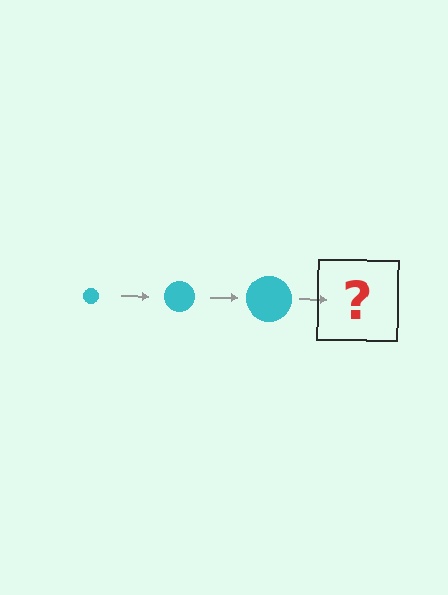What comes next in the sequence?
The next element should be a cyan circle, larger than the previous one.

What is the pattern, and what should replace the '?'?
The pattern is that the circle gets progressively larger each step. The '?' should be a cyan circle, larger than the previous one.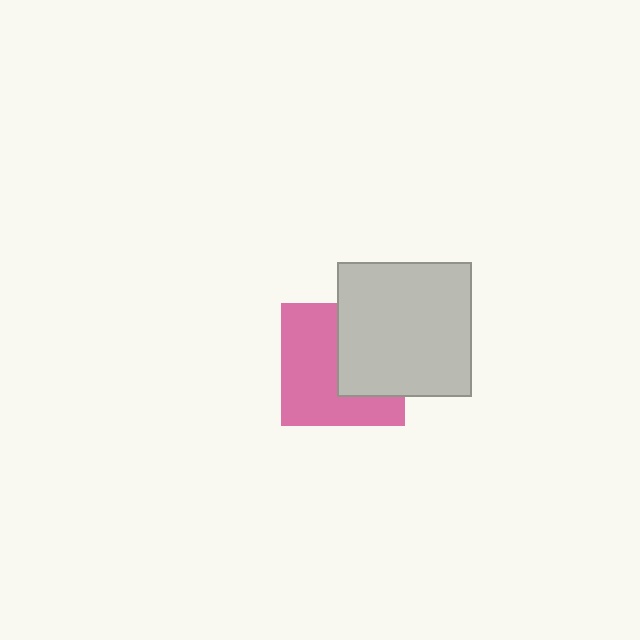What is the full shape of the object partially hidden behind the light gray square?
The partially hidden object is a pink square.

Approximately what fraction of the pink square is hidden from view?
Roughly 42% of the pink square is hidden behind the light gray square.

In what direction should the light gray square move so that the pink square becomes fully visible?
The light gray square should move right. That is the shortest direction to clear the overlap and leave the pink square fully visible.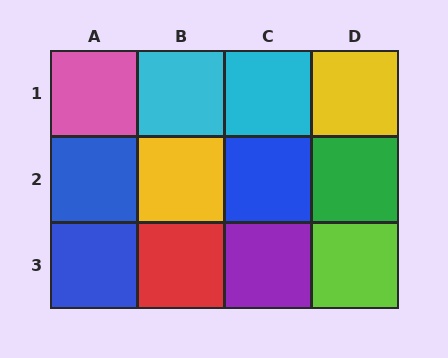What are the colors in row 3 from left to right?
Blue, red, purple, lime.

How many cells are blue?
3 cells are blue.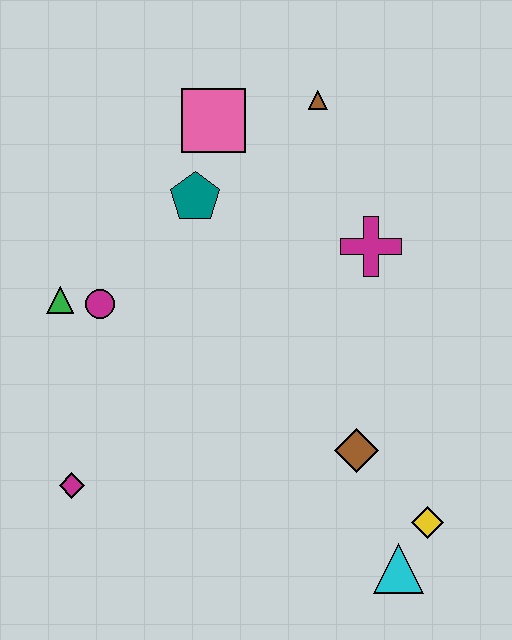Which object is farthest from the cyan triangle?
The pink square is farthest from the cyan triangle.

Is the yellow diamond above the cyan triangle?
Yes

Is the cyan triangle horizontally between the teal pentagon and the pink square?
No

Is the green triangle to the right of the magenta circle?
No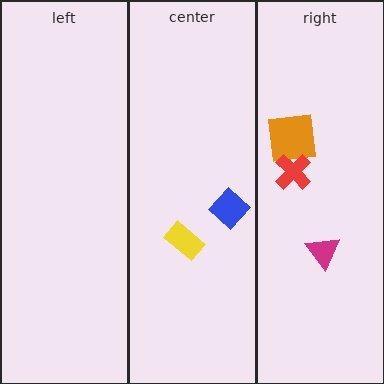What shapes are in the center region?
The blue diamond, the yellow rectangle.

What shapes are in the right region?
The magenta triangle, the orange square, the red cross.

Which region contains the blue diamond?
The center region.